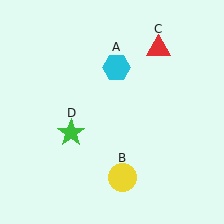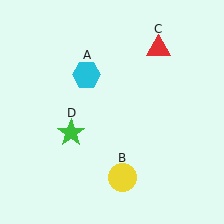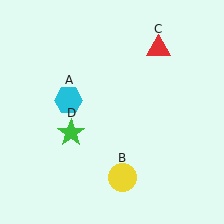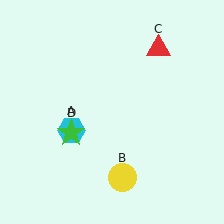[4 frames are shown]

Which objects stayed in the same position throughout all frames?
Yellow circle (object B) and red triangle (object C) and green star (object D) remained stationary.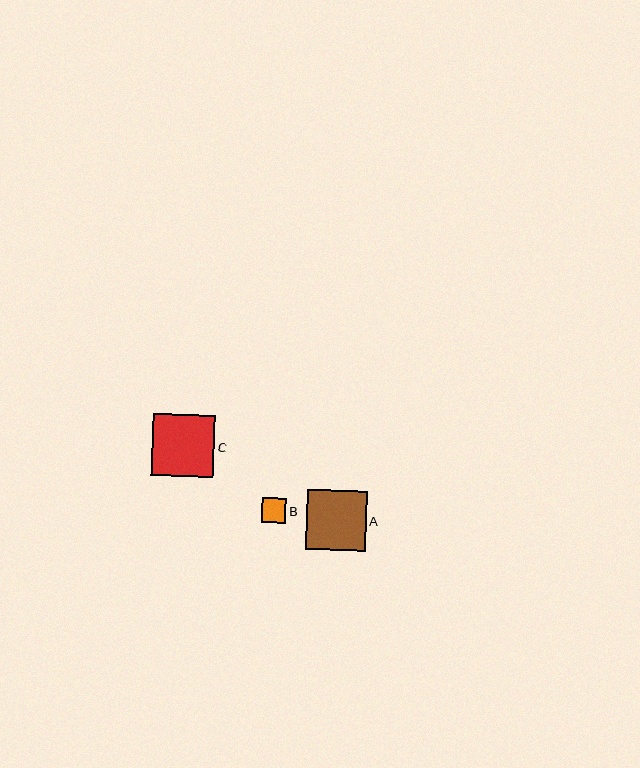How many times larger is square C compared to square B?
Square C is approximately 2.5 times the size of square B.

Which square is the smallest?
Square B is the smallest with a size of approximately 24 pixels.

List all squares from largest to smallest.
From largest to smallest: C, A, B.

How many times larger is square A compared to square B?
Square A is approximately 2.4 times the size of square B.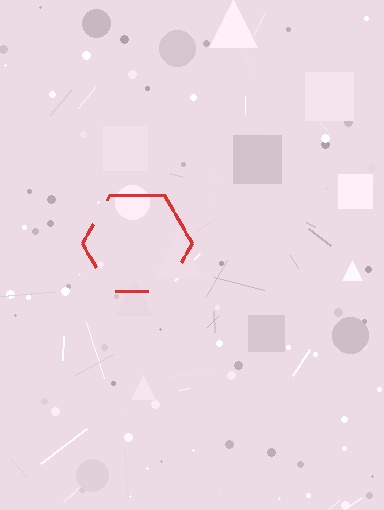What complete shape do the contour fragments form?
The contour fragments form a hexagon.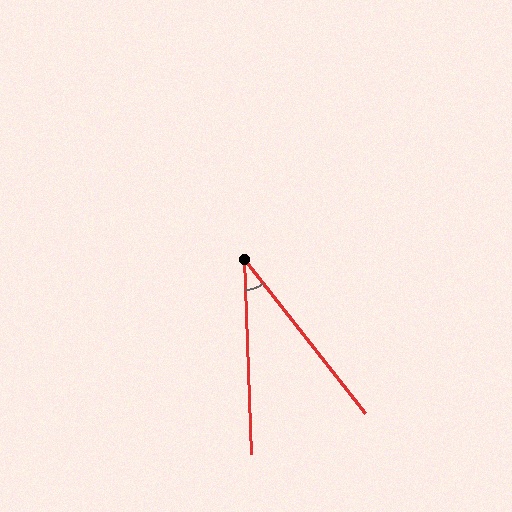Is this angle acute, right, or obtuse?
It is acute.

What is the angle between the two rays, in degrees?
Approximately 36 degrees.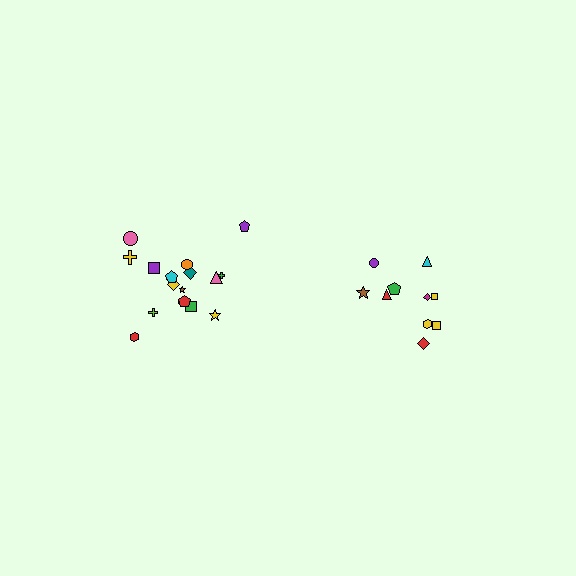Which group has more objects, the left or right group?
The left group.